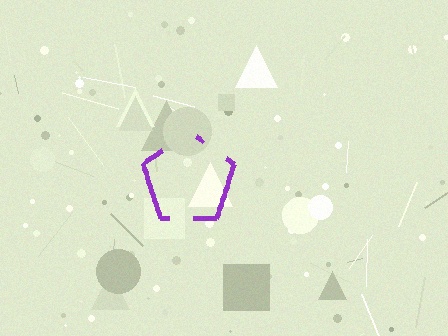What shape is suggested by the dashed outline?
The dashed outline suggests a pentagon.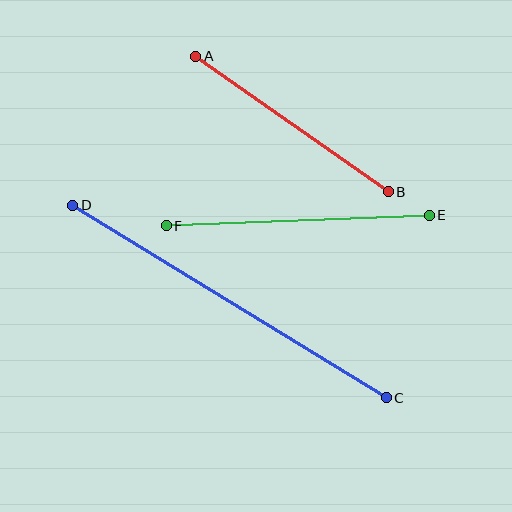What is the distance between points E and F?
The distance is approximately 263 pixels.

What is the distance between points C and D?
The distance is approximately 368 pixels.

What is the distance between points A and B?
The distance is approximately 236 pixels.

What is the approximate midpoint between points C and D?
The midpoint is at approximately (229, 301) pixels.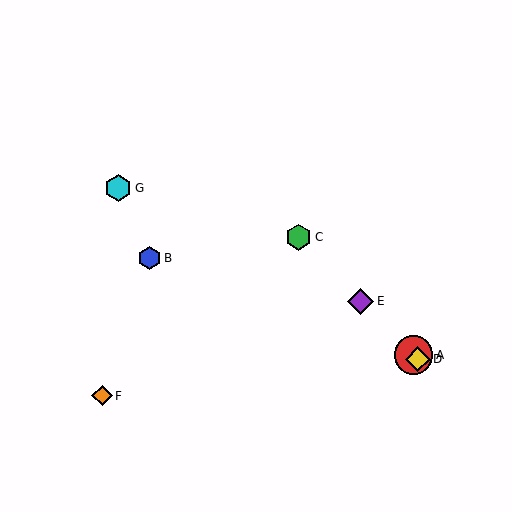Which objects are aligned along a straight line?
Objects A, C, D, E are aligned along a straight line.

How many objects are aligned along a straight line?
4 objects (A, C, D, E) are aligned along a straight line.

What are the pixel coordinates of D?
Object D is at (418, 359).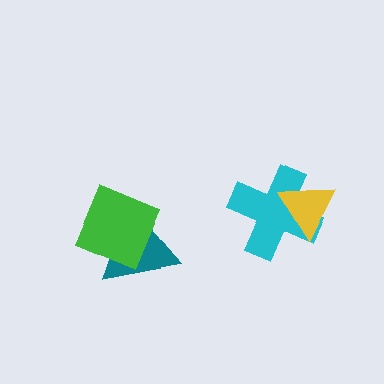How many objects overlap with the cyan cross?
1 object overlaps with the cyan cross.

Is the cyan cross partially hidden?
Yes, it is partially covered by another shape.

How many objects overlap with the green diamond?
1 object overlaps with the green diamond.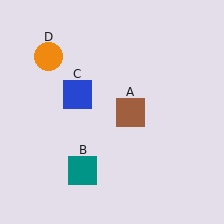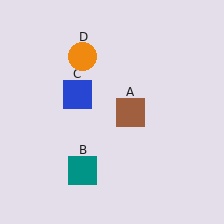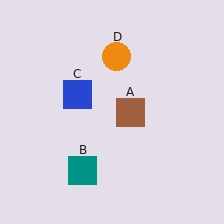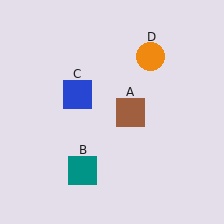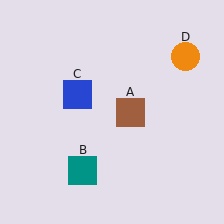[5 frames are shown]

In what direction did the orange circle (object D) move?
The orange circle (object D) moved right.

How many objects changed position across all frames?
1 object changed position: orange circle (object D).